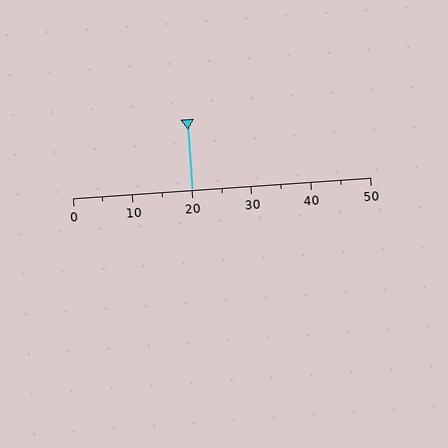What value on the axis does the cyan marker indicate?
The marker indicates approximately 20.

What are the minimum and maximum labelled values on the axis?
The axis runs from 0 to 50.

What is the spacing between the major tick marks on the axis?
The major ticks are spaced 10 apart.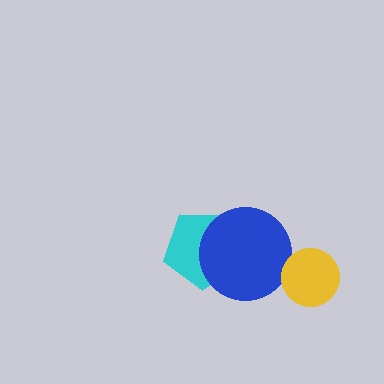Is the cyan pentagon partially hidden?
Yes, it is partially covered by another shape.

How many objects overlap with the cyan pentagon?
1 object overlaps with the cyan pentagon.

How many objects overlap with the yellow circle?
0 objects overlap with the yellow circle.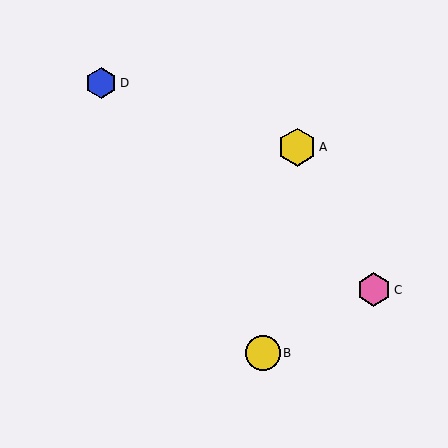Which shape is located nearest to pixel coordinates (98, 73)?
The blue hexagon (labeled D) at (101, 83) is nearest to that location.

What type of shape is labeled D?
Shape D is a blue hexagon.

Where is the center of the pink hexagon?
The center of the pink hexagon is at (374, 290).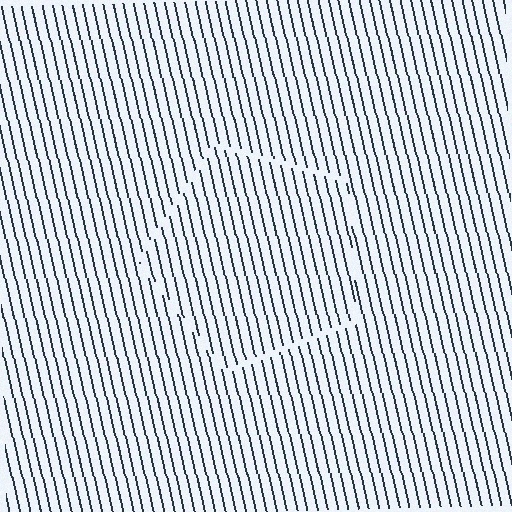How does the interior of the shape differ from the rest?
The interior of the shape contains the same grating, shifted by half a period — the contour is defined by the phase discontinuity where line-ends from the inner and outer gratings abut.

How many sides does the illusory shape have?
5 sides — the line-ends trace a pentagon.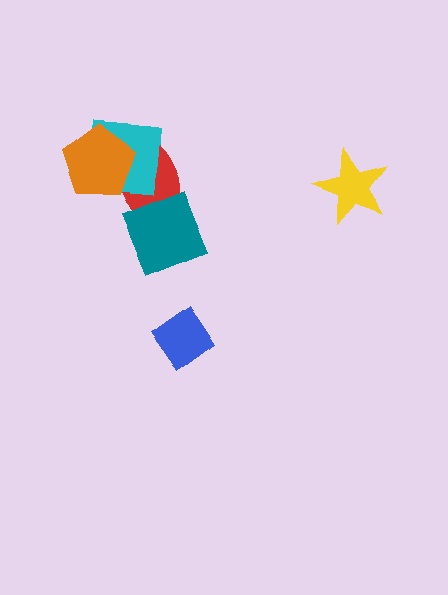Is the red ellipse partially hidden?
Yes, it is partially covered by another shape.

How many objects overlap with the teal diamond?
1 object overlaps with the teal diamond.